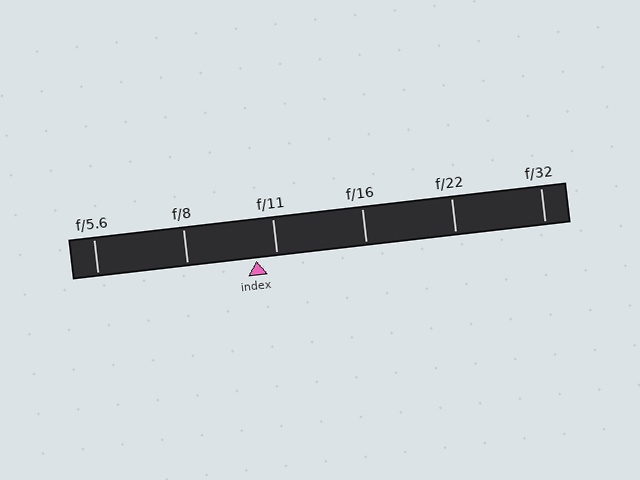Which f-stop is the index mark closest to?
The index mark is closest to f/11.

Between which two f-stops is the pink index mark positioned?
The index mark is between f/8 and f/11.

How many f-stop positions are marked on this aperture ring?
There are 6 f-stop positions marked.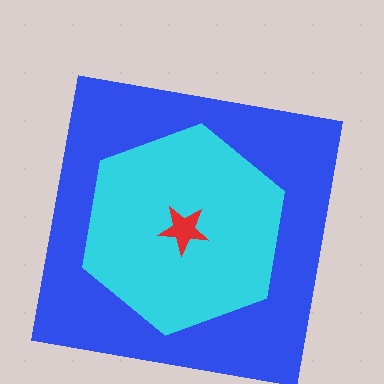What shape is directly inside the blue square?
The cyan hexagon.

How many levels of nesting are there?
3.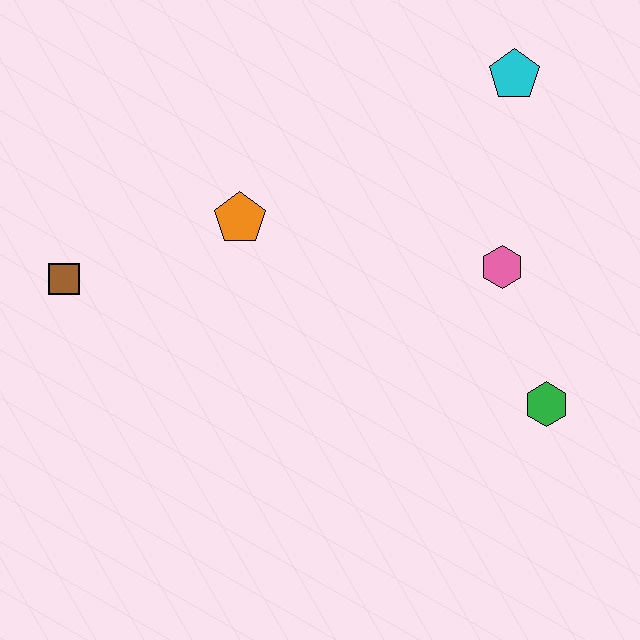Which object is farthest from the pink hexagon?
The brown square is farthest from the pink hexagon.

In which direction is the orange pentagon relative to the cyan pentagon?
The orange pentagon is to the left of the cyan pentagon.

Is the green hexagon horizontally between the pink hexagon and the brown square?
No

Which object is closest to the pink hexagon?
The green hexagon is closest to the pink hexagon.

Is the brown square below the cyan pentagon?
Yes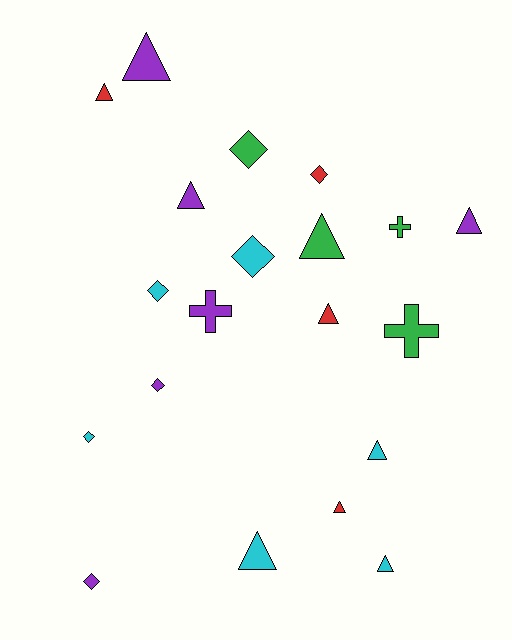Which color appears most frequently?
Cyan, with 6 objects.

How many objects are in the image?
There are 20 objects.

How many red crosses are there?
There are no red crosses.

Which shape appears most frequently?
Triangle, with 10 objects.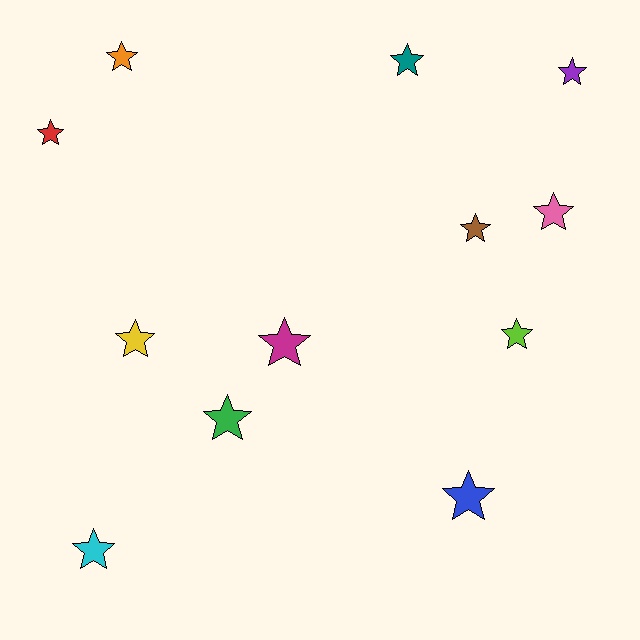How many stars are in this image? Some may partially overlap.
There are 12 stars.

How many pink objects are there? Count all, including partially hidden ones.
There is 1 pink object.